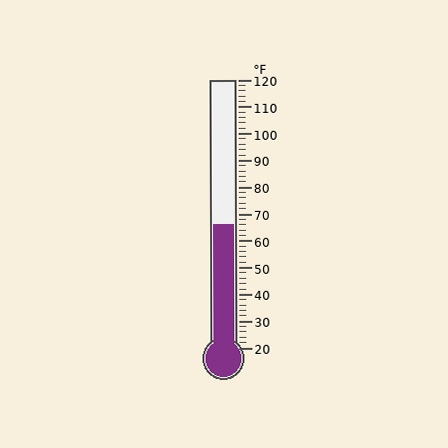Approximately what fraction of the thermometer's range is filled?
The thermometer is filled to approximately 45% of its range.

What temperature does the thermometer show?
The thermometer shows approximately 66°F.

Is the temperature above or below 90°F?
The temperature is below 90°F.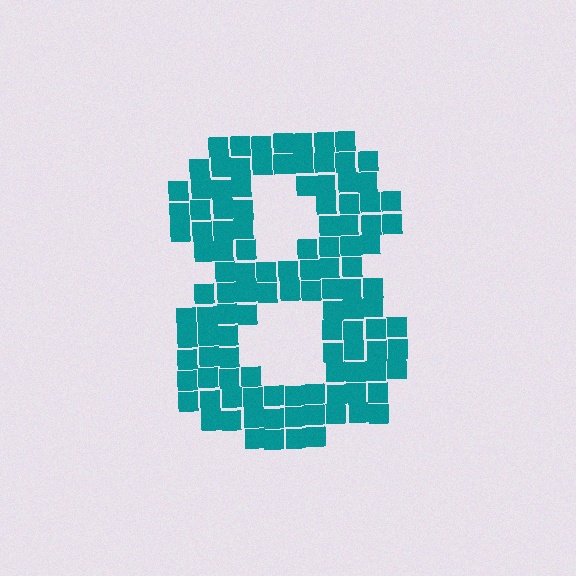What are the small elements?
The small elements are squares.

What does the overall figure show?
The overall figure shows the digit 8.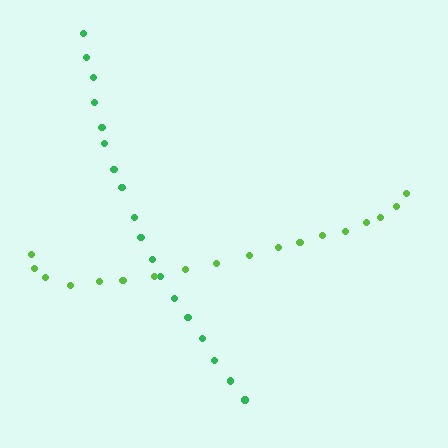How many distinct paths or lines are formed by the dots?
There are 2 distinct paths.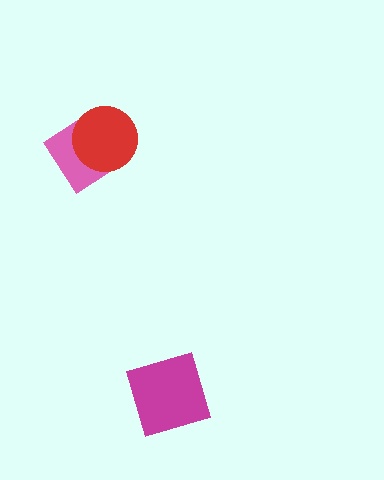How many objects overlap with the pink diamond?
1 object overlaps with the pink diamond.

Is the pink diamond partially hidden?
Yes, it is partially covered by another shape.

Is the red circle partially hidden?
No, no other shape covers it.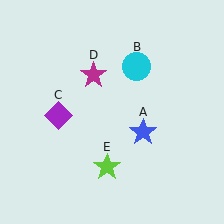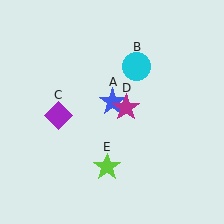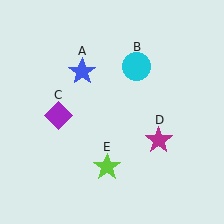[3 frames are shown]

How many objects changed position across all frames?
2 objects changed position: blue star (object A), magenta star (object D).